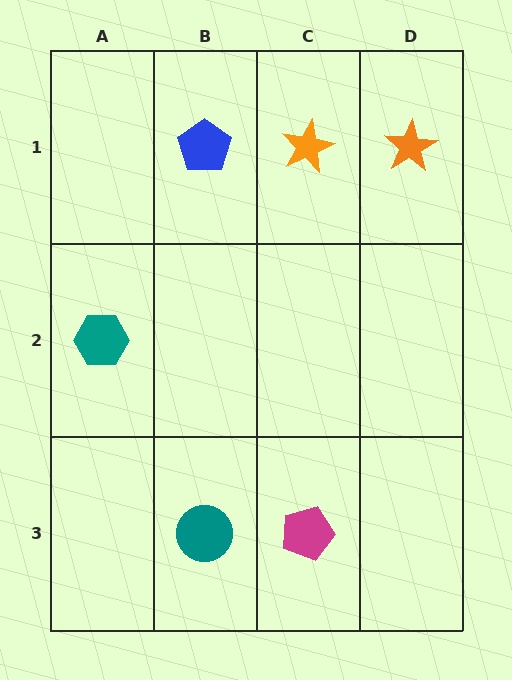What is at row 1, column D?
An orange star.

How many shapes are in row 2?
1 shape.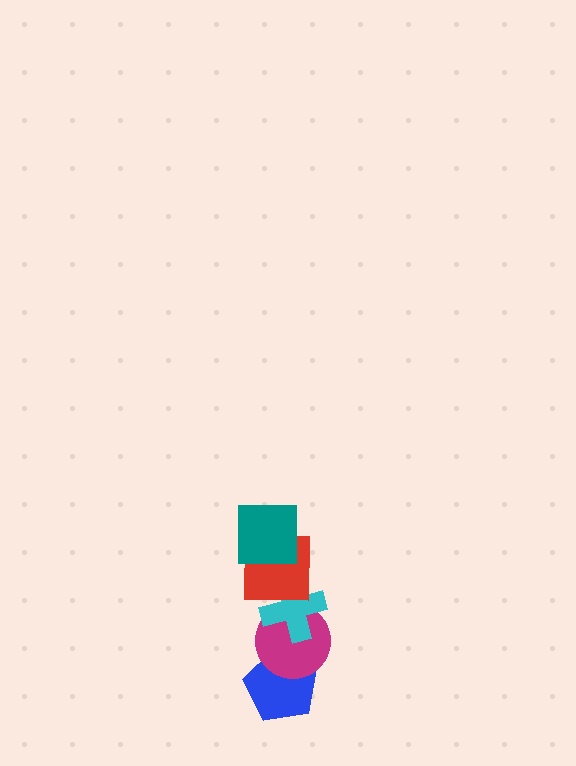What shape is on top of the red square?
The teal square is on top of the red square.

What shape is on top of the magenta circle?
The cyan cross is on top of the magenta circle.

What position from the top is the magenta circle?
The magenta circle is 4th from the top.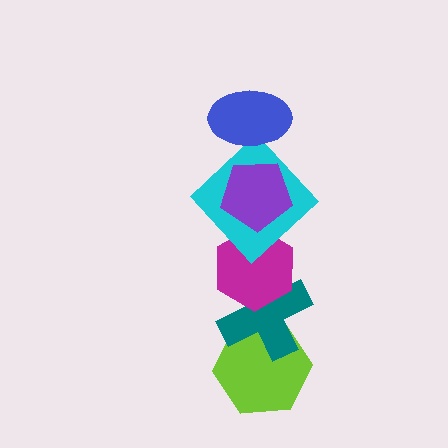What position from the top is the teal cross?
The teal cross is 5th from the top.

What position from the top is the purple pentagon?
The purple pentagon is 2nd from the top.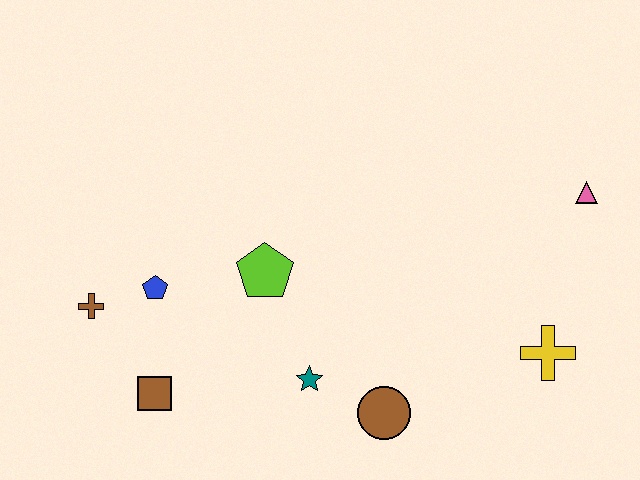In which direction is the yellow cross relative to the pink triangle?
The yellow cross is below the pink triangle.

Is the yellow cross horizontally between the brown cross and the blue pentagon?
No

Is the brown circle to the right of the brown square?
Yes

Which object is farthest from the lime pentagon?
The pink triangle is farthest from the lime pentagon.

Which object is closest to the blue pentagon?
The brown cross is closest to the blue pentagon.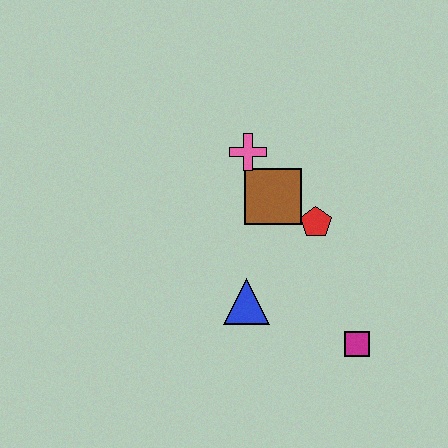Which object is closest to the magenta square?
The blue triangle is closest to the magenta square.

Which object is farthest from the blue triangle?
The pink cross is farthest from the blue triangle.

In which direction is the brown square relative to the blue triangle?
The brown square is above the blue triangle.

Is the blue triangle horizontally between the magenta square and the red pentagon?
No